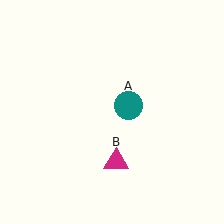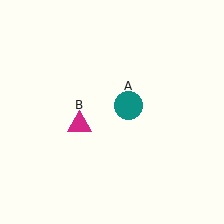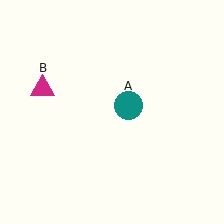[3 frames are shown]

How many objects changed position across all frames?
1 object changed position: magenta triangle (object B).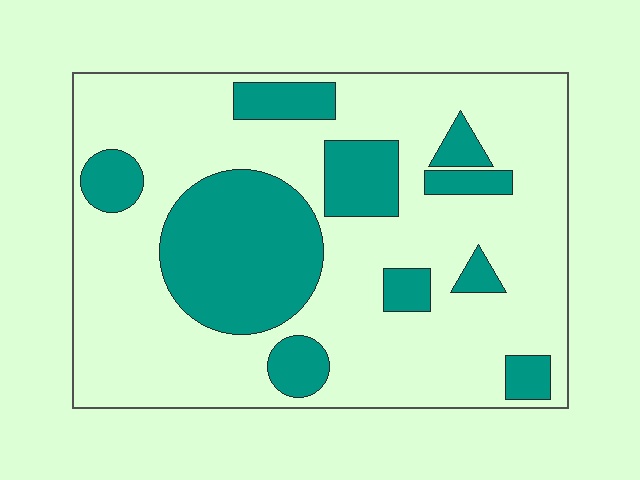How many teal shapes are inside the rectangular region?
10.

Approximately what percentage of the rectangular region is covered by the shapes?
Approximately 30%.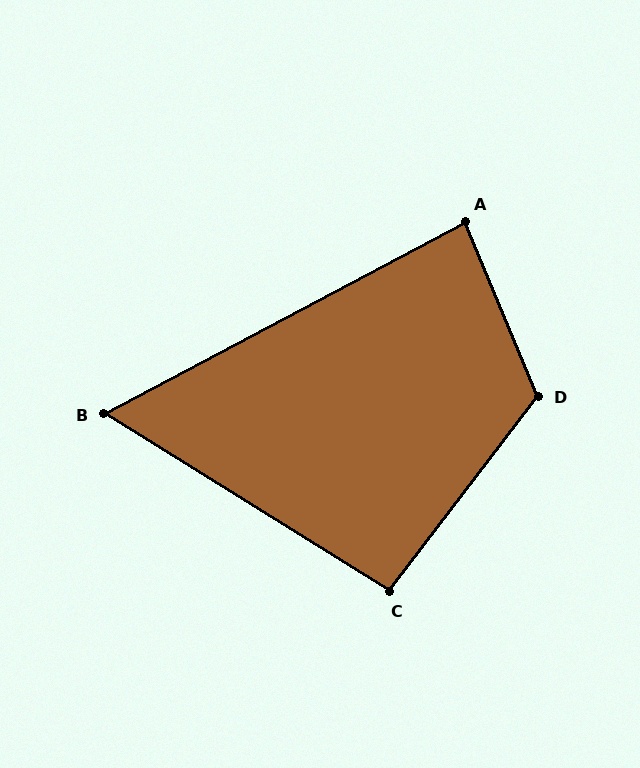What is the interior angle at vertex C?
Approximately 95 degrees (obtuse).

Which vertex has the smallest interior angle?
B, at approximately 60 degrees.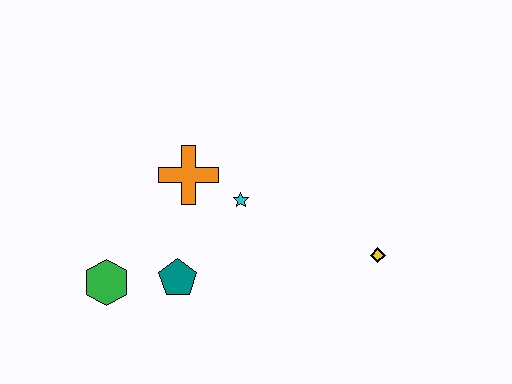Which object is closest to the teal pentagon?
The green hexagon is closest to the teal pentagon.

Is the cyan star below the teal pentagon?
No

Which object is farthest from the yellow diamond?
The green hexagon is farthest from the yellow diamond.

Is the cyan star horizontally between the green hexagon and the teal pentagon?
No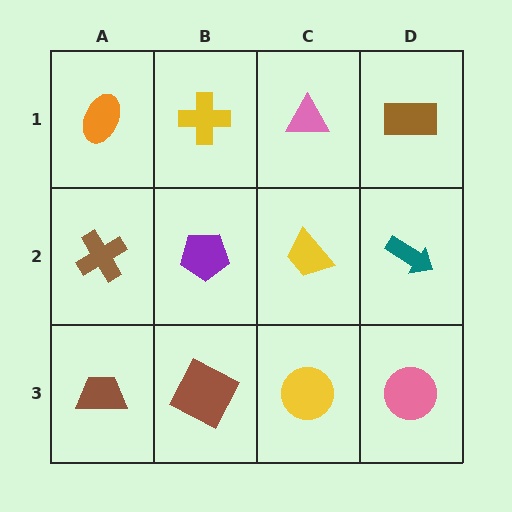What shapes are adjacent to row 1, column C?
A yellow trapezoid (row 2, column C), a yellow cross (row 1, column B), a brown rectangle (row 1, column D).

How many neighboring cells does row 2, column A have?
3.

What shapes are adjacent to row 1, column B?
A purple pentagon (row 2, column B), an orange ellipse (row 1, column A), a pink triangle (row 1, column C).